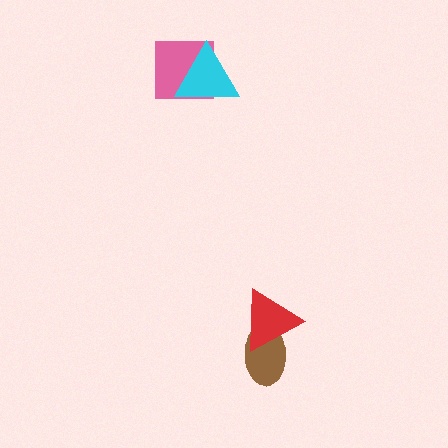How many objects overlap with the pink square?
1 object overlaps with the pink square.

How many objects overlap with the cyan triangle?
1 object overlaps with the cyan triangle.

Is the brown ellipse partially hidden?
Yes, it is partially covered by another shape.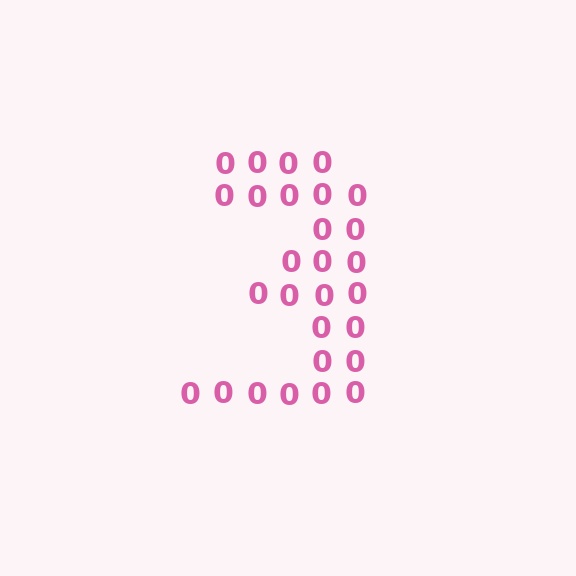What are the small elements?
The small elements are digit 0's.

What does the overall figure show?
The overall figure shows the digit 3.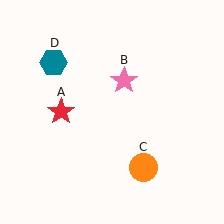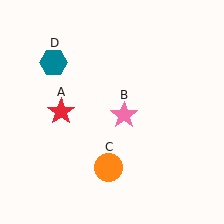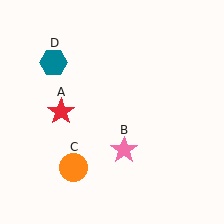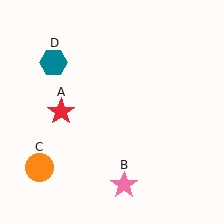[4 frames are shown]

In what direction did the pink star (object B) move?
The pink star (object B) moved down.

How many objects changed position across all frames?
2 objects changed position: pink star (object B), orange circle (object C).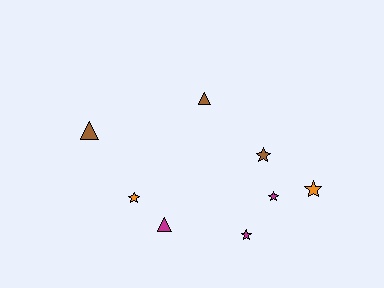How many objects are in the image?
There are 8 objects.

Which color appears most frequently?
Magenta, with 3 objects.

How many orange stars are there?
There are 2 orange stars.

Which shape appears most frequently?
Star, with 5 objects.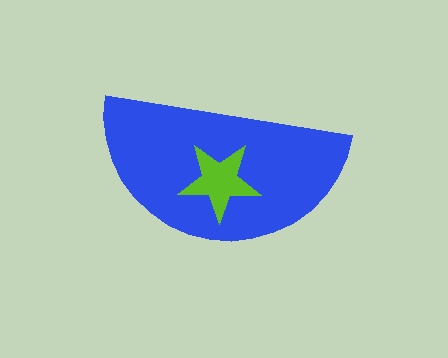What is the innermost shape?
The lime star.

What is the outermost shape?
The blue semicircle.